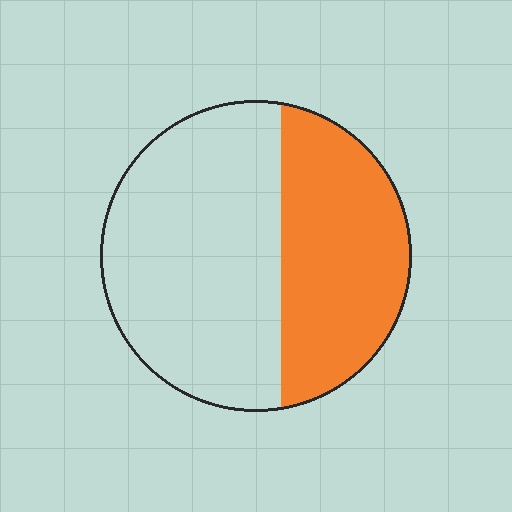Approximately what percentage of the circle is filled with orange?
Approximately 40%.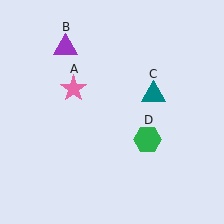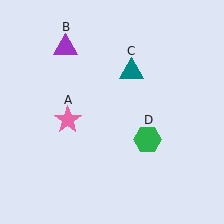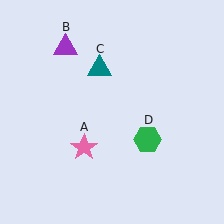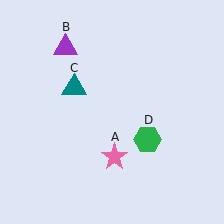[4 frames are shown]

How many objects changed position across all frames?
2 objects changed position: pink star (object A), teal triangle (object C).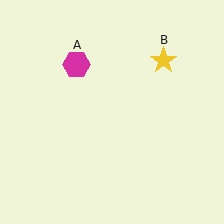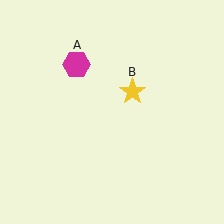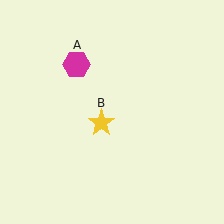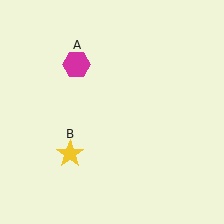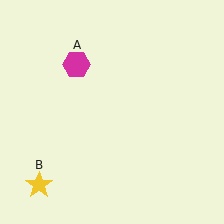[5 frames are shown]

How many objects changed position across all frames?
1 object changed position: yellow star (object B).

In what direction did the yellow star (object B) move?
The yellow star (object B) moved down and to the left.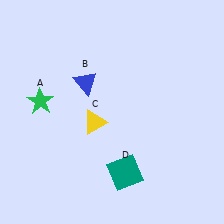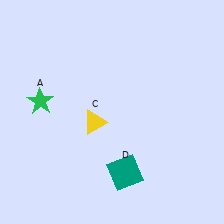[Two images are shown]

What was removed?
The blue triangle (B) was removed in Image 2.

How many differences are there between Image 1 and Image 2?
There is 1 difference between the two images.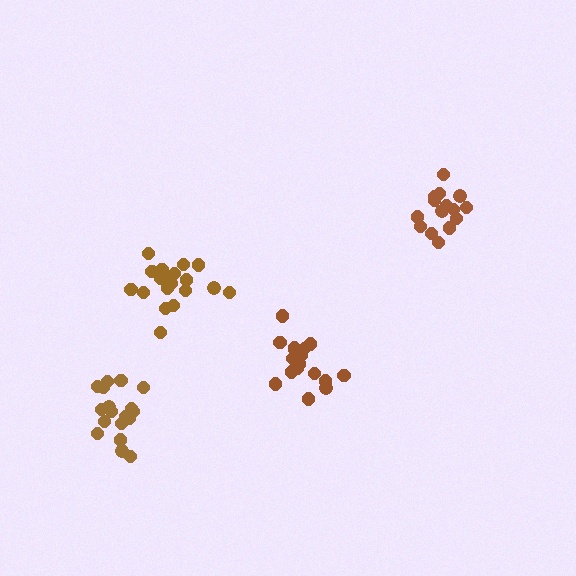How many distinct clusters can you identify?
There are 4 distinct clusters.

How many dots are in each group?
Group 1: 20 dots, Group 2: 16 dots, Group 3: 17 dots, Group 4: 18 dots (71 total).